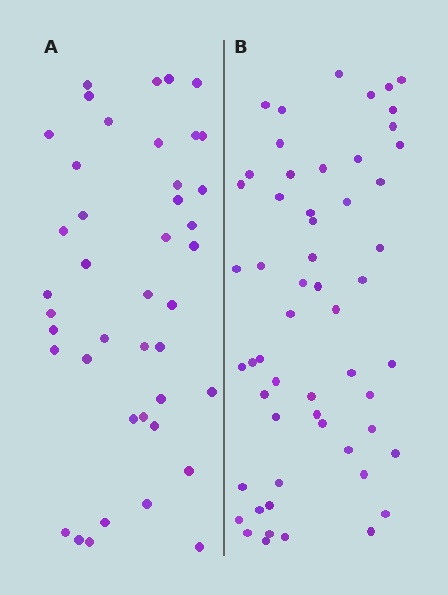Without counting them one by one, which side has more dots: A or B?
Region B (the right region) has more dots.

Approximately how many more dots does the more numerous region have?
Region B has approximately 15 more dots than region A.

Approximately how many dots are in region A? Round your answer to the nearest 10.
About 40 dots. (The exact count is 42, which rounds to 40.)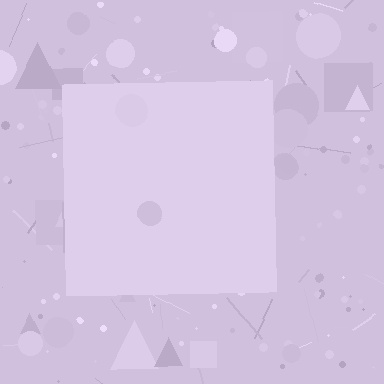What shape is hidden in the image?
A square is hidden in the image.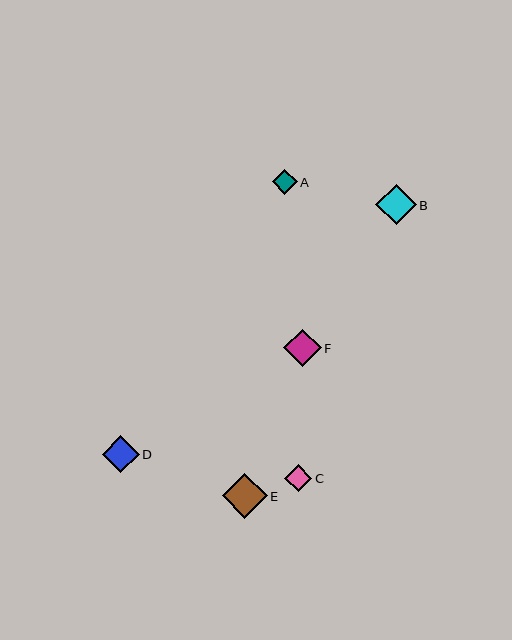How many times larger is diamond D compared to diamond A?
Diamond D is approximately 1.5 times the size of diamond A.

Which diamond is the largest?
Diamond E is the largest with a size of approximately 45 pixels.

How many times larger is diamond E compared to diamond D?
Diamond E is approximately 1.2 times the size of diamond D.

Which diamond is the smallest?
Diamond A is the smallest with a size of approximately 24 pixels.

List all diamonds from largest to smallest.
From largest to smallest: E, B, F, D, C, A.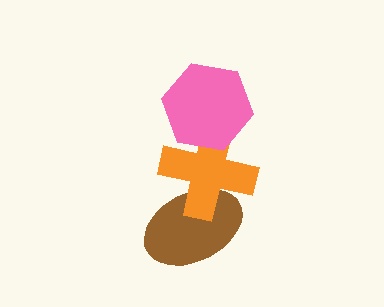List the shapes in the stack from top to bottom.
From top to bottom: the pink hexagon, the orange cross, the brown ellipse.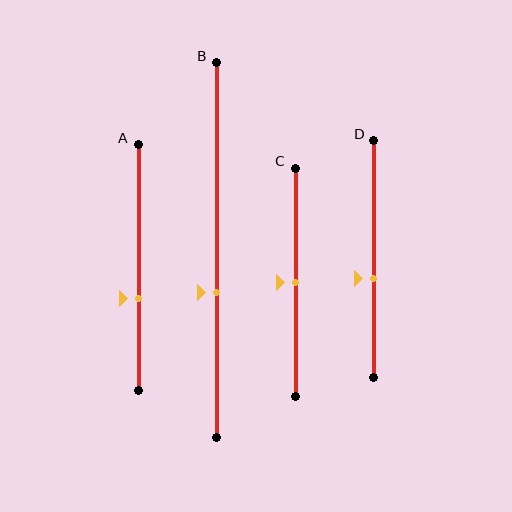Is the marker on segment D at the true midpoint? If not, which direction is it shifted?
No, the marker on segment D is shifted downward by about 8% of the segment length.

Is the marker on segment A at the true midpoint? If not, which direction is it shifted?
No, the marker on segment A is shifted downward by about 12% of the segment length.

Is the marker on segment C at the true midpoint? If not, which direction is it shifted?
Yes, the marker on segment C is at the true midpoint.